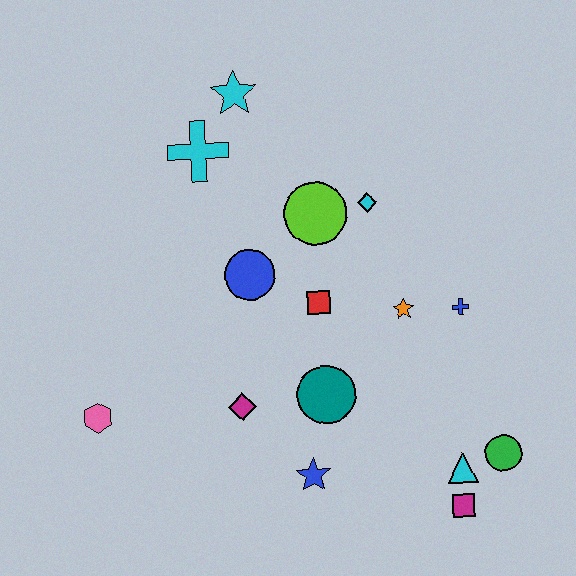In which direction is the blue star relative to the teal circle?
The blue star is below the teal circle.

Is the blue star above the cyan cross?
No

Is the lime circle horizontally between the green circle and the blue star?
Yes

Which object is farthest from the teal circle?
The cyan star is farthest from the teal circle.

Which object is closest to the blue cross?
The orange star is closest to the blue cross.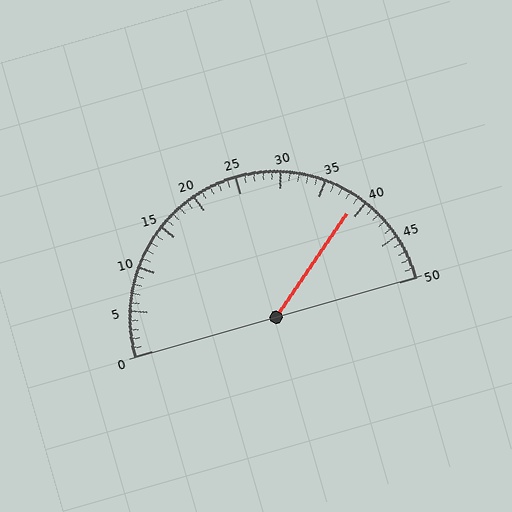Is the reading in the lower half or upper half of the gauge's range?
The reading is in the upper half of the range (0 to 50).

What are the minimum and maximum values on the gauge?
The gauge ranges from 0 to 50.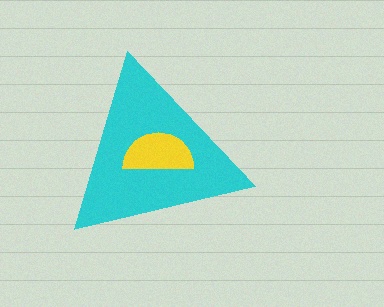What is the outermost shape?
The cyan triangle.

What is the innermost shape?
The yellow semicircle.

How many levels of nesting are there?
2.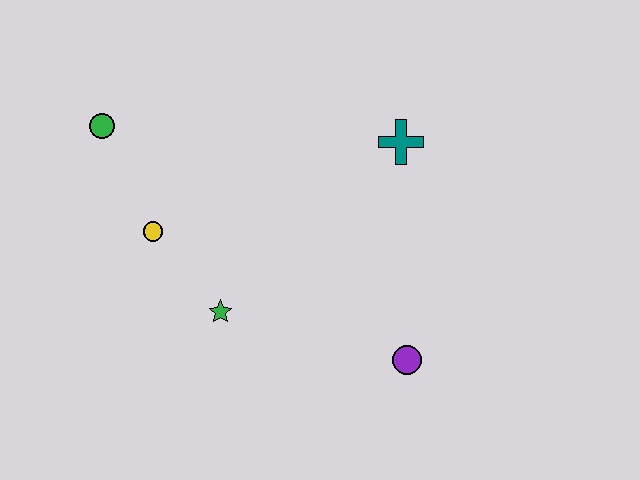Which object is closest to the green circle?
The yellow circle is closest to the green circle.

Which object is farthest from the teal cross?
The green circle is farthest from the teal cross.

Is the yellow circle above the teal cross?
No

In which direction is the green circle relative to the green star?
The green circle is above the green star.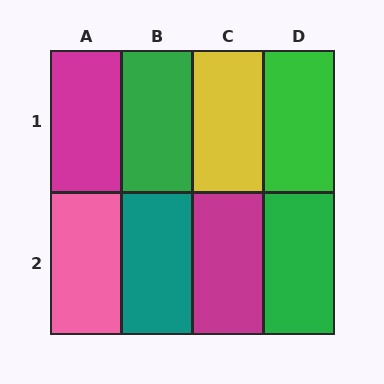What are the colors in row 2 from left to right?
Pink, teal, magenta, green.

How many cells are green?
3 cells are green.